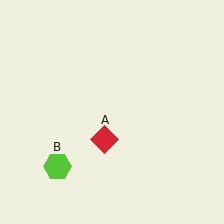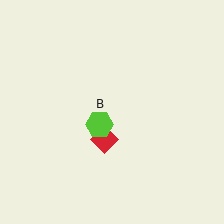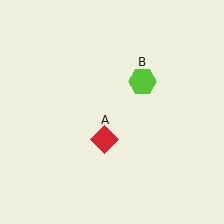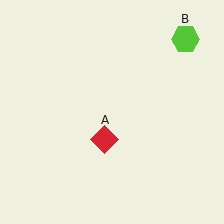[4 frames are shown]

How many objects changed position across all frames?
1 object changed position: lime hexagon (object B).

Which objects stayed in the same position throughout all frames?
Red diamond (object A) remained stationary.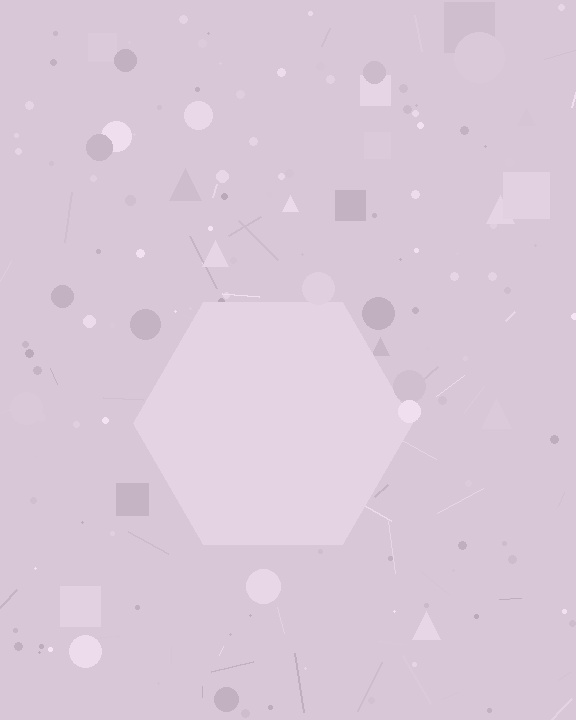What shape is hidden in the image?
A hexagon is hidden in the image.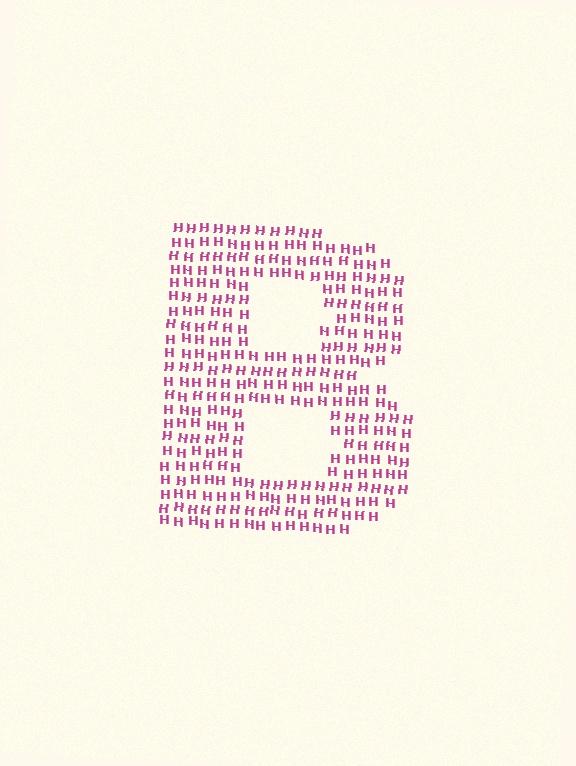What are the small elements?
The small elements are letter H's.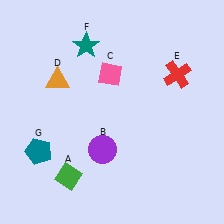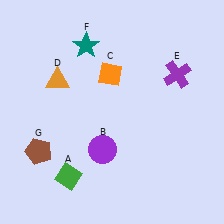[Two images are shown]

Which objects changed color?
C changed from pink to orange. E changed from red to purple. G changed from teal to brown.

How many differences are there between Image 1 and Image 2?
There are 3 differences between the two images.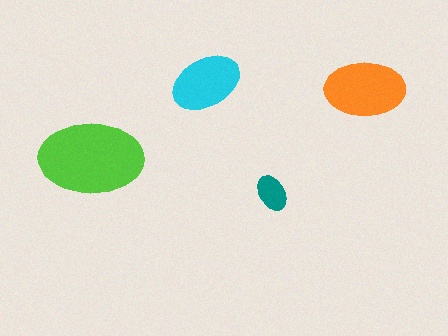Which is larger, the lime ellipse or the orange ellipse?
The lime one.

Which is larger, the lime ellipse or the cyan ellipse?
The lime one.